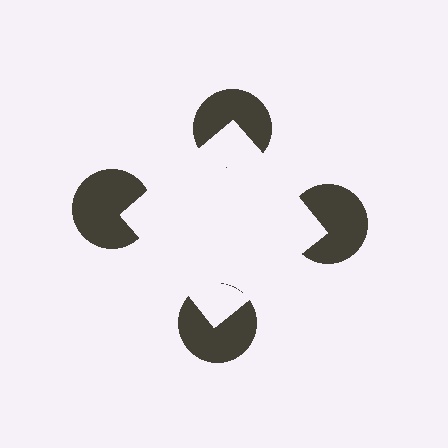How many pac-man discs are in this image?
There are 4 — one at each vertex of the illusory square.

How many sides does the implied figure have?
4 sides.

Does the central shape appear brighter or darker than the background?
It typically appears slightly brighter than the background, even though no actual brightness change is drawn.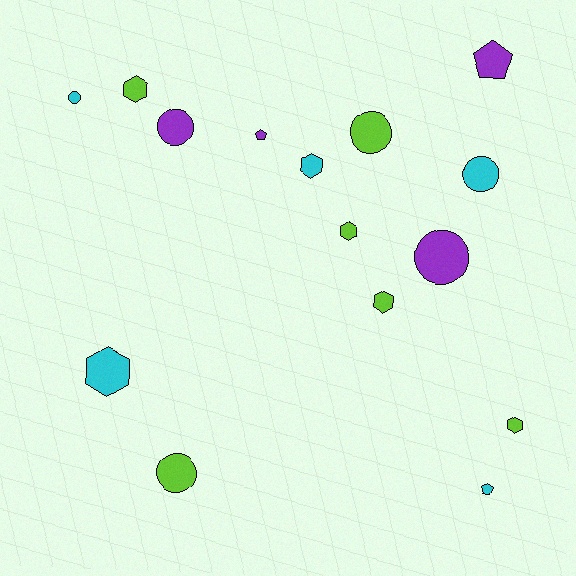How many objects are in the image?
There are 15 objects.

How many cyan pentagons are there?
There is 1 cyan pentagon.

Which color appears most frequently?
Lime, with 6 objects.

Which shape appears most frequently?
Hexagon, with 6 objects.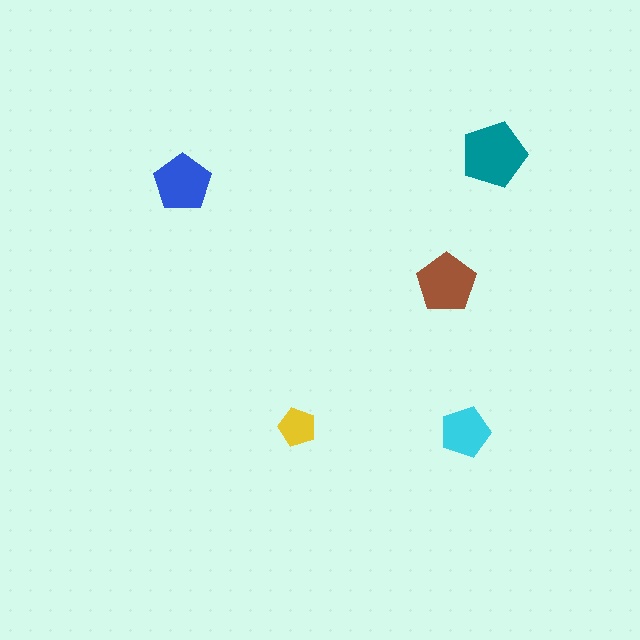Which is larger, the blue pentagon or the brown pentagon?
The brown one.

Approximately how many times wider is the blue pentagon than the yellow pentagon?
About 1.5 times wider.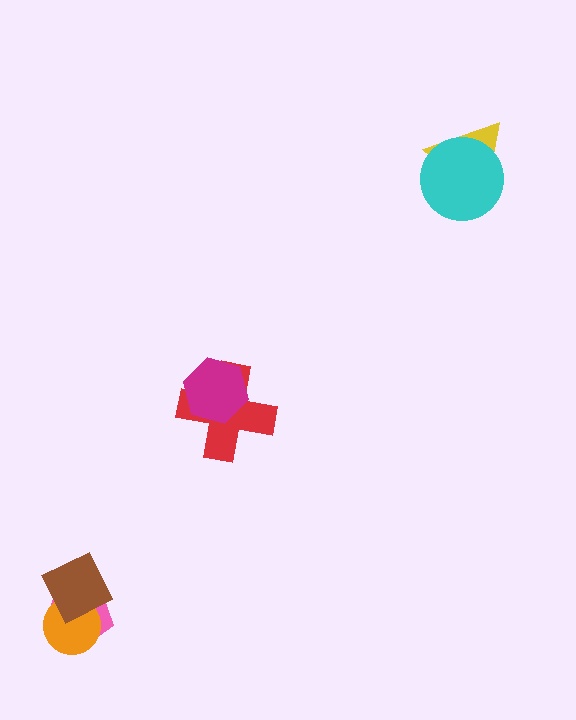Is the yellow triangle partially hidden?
Yes, it is partially covered by another shape.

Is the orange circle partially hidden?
Yes, it is partially covered by another shape.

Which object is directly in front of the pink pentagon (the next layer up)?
The orange circle is directly in front of the pink pentagon.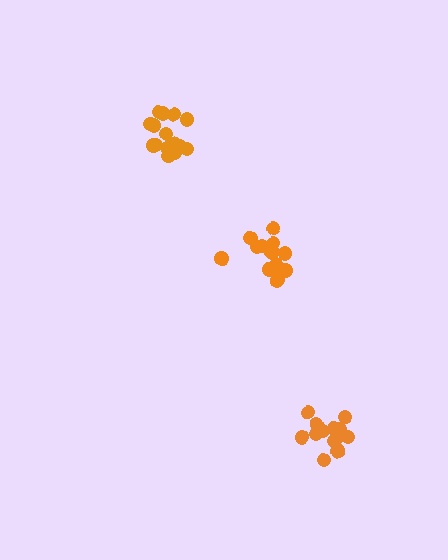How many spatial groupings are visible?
There are 3 spatial groupings.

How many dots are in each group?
Group 1: 14 dots, Group 2: 15 dots, Group 3: 15 dots (44 total).